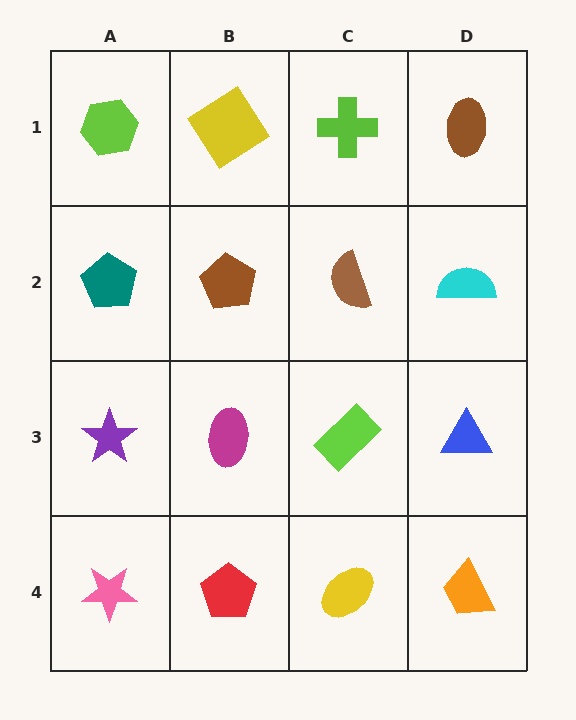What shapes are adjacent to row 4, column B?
A magenta ellipse (row 3, column B), a pink star (row 4, column A), a yellow ellipse (row 4, column C).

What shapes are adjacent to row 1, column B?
A brown pentagon (row 2, column B), a lime hexagon (row 1, column A), a lime cross (row 1, column C).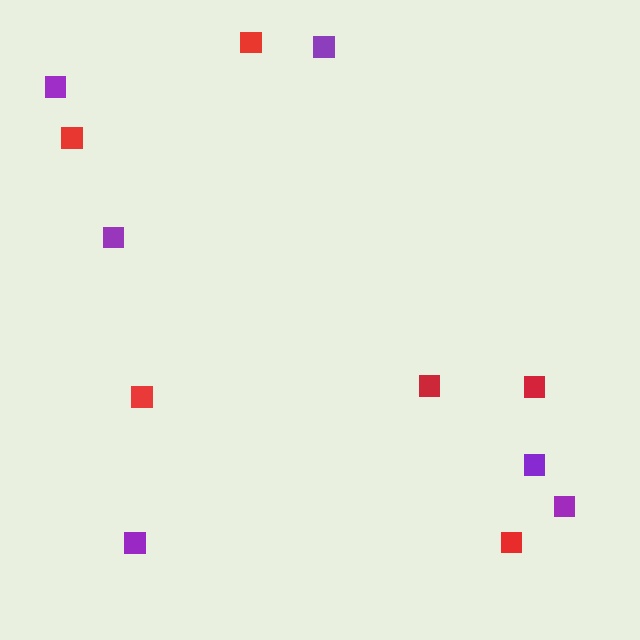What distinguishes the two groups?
There are 2 groups: one group of purple squares (6) and one group of red squares (6).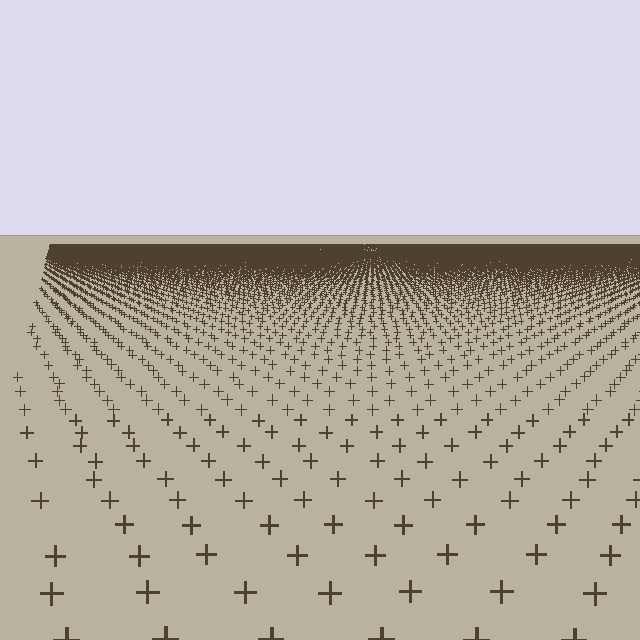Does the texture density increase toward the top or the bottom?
Density increases toward the top.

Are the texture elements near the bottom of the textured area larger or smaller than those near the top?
Larger. Near the bottom, elements are closer to the viewer and appear at a bigger on-screen size.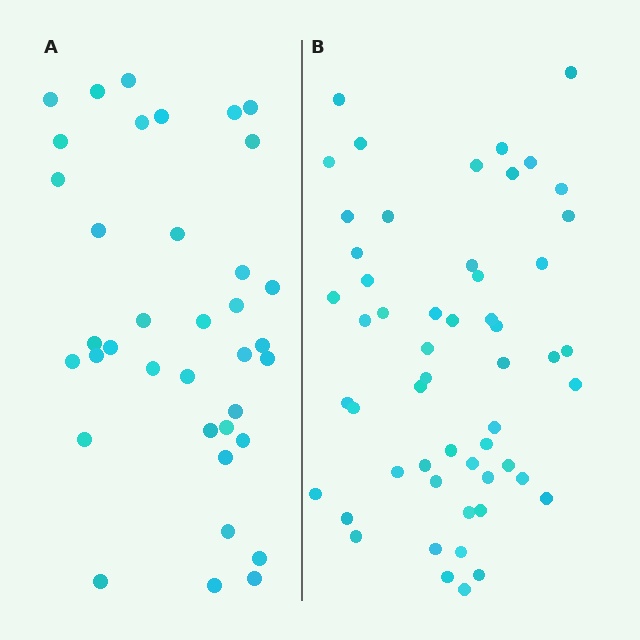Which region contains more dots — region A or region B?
Region B (the right region) has more dots.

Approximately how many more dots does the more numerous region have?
Region B has approximately 15 more dots than region A.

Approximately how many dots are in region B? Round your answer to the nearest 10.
About 50 dots. (The exact count is 54, which rounds to 50.)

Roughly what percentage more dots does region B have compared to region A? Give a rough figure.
About 45% more.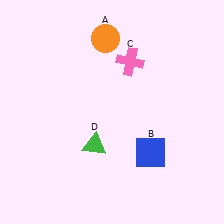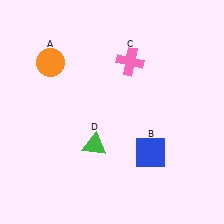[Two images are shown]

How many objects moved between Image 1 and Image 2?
1 object moved between the two images.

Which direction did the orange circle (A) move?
The orange circle (A) moved left.